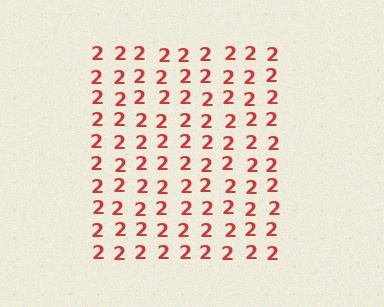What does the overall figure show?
The overall figure shows a square.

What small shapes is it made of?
It is made of small digit 2's.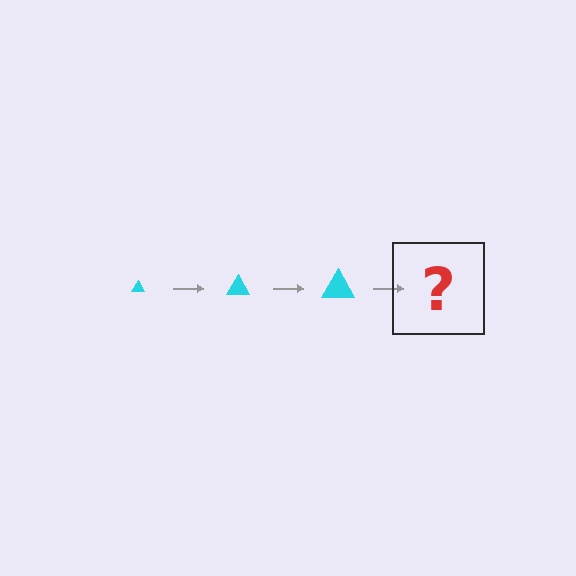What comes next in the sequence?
The next element should be a cyan triangle, larger than the previous one.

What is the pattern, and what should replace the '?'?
The pattern is that the triangle gets progressively larger each step. The '?' should be a cyan triangle, larger than the previous one.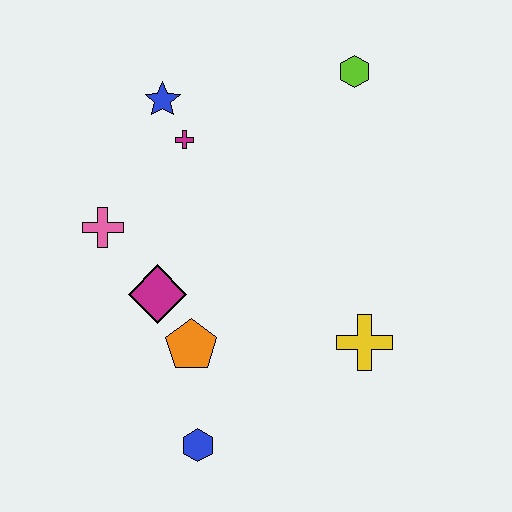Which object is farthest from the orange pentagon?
The lime hexagon is farthest from the orange pentagon.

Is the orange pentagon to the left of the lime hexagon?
Yes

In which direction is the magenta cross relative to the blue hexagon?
The magenta cross is above the blue hexagon.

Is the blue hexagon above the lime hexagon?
No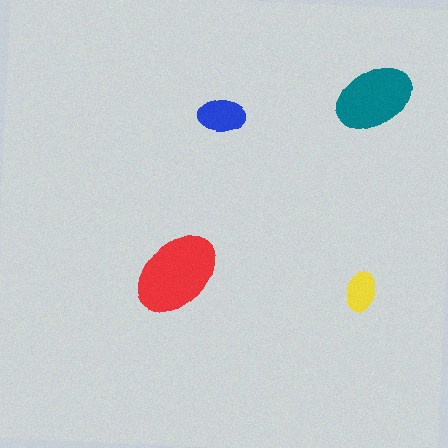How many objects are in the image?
There are 4 objects in the image.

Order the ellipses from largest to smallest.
the red one, the teal one, the blue one, the yellow one.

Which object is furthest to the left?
The red ellipse is leftmost.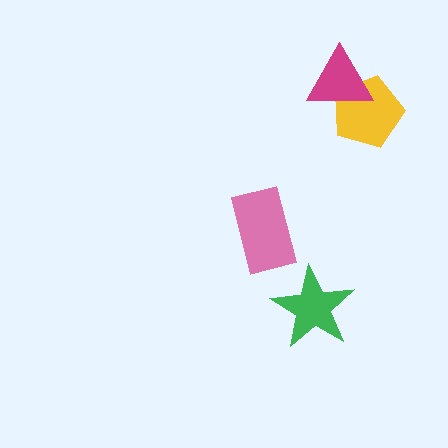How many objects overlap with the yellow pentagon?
1 object overlaps with the yellow pentagon.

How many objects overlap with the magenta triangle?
1 object overlaps with the magenta triangle.